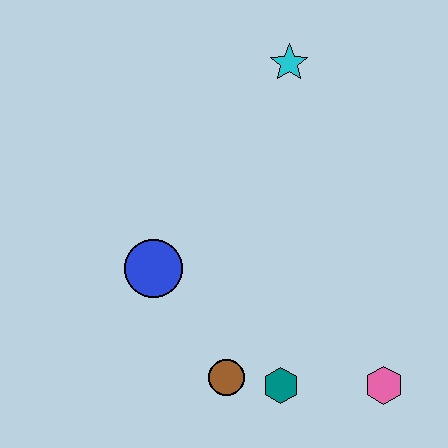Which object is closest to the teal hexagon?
The brown circle is closest to the teal hexagon.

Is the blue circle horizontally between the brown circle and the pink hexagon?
No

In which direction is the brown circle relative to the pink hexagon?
The brown circle is to the left of the pink hexagon.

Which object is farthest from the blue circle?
The pink hexagon is farthest from the blue circle.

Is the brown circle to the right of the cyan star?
No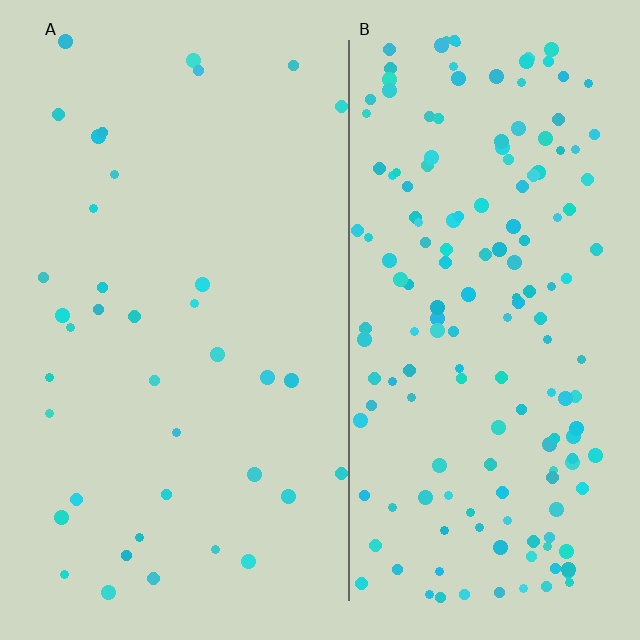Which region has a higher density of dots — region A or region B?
B (the right).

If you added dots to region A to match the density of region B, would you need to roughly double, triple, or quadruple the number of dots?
Approximately quadruple.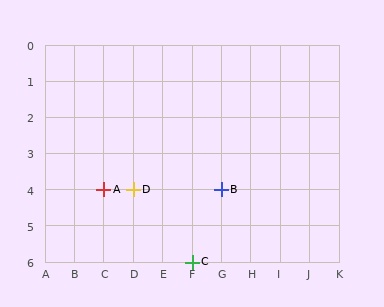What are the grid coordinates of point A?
Point A is at grid coordinates (C, 4).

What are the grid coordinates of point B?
Point B is at grid coordinates (G, 4).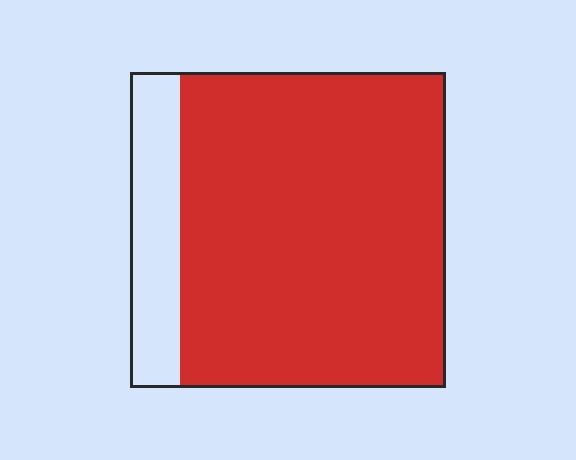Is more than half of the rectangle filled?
Yes.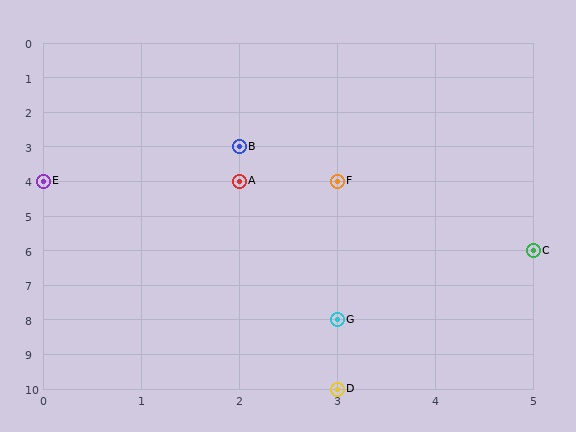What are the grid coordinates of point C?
Point C is at grid coordinates (5, 6).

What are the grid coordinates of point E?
Point E is at grid coordinates (0, 4).